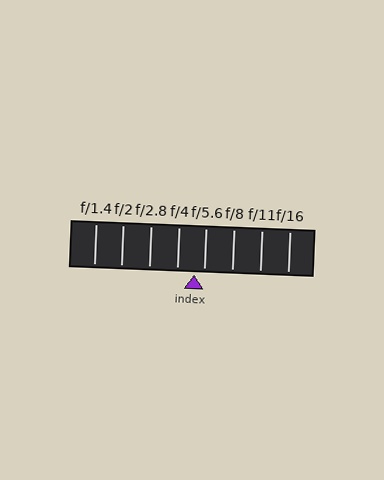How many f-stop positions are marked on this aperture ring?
There are 8 f-stop positions marked.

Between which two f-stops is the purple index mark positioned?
The index mark is between f/4 and f/5.6.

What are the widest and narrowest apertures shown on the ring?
The widest aperture shown is f/1.4 and the narrowest is f/16.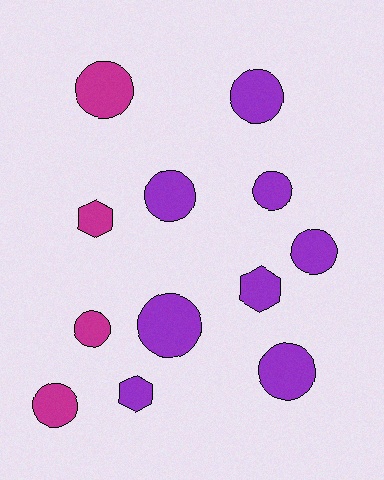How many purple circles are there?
There are 6 purple circles.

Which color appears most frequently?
Purple, with 8 objects.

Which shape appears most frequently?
Circle, with 9 objects.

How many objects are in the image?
There are 12 objects.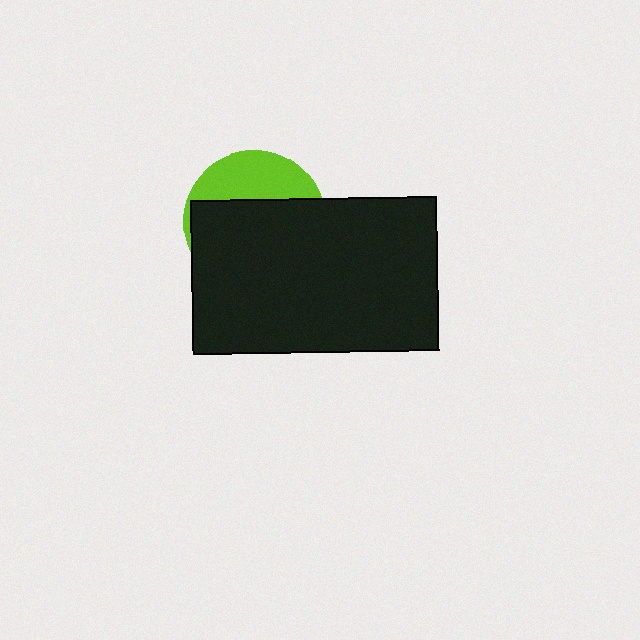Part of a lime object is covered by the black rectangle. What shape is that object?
It is a circle.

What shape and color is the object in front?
The object in front is a black rectangle.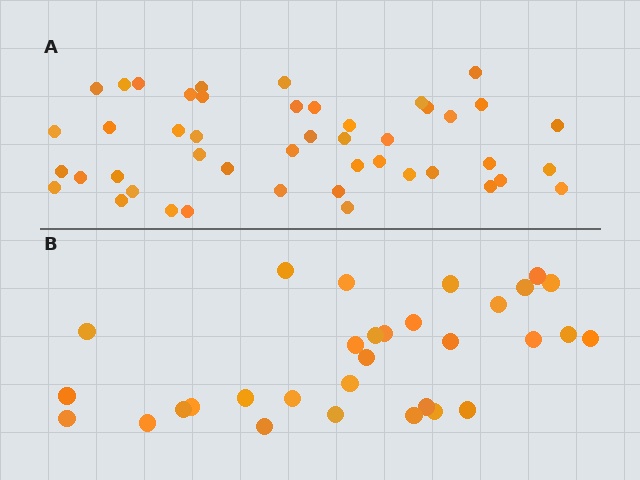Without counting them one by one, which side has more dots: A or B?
Region A (the top region) has more dots.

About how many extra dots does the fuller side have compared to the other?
Region A has approximately 15 more dots than region B.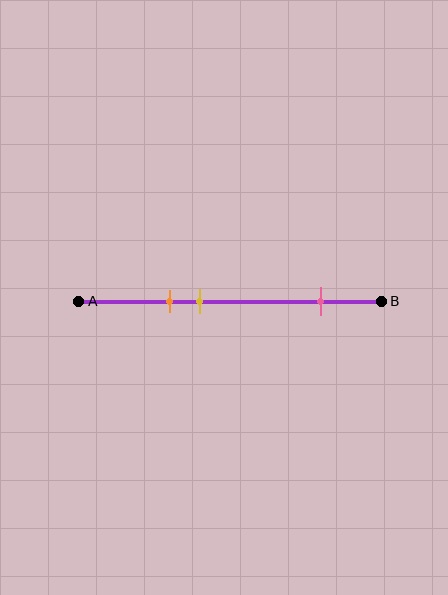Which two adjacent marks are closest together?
The orange and yellow marks are the closest adjacent pair.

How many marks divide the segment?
There are 3 marks dividing the segment.